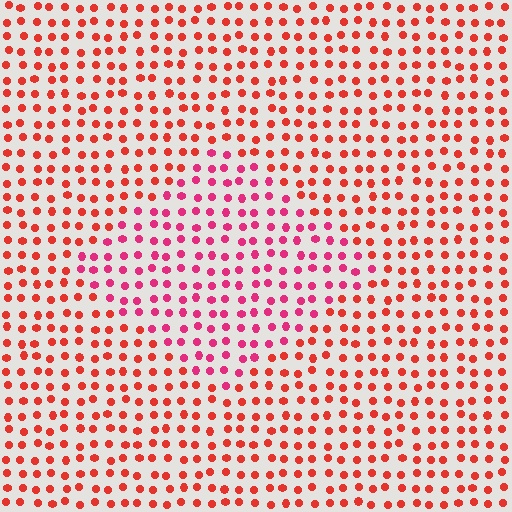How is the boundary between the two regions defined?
The boundary is defined purely by a slight shift in hue (about 30 degrees). Spacing, size, and orientation are identical on both sides.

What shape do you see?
I see a diamond.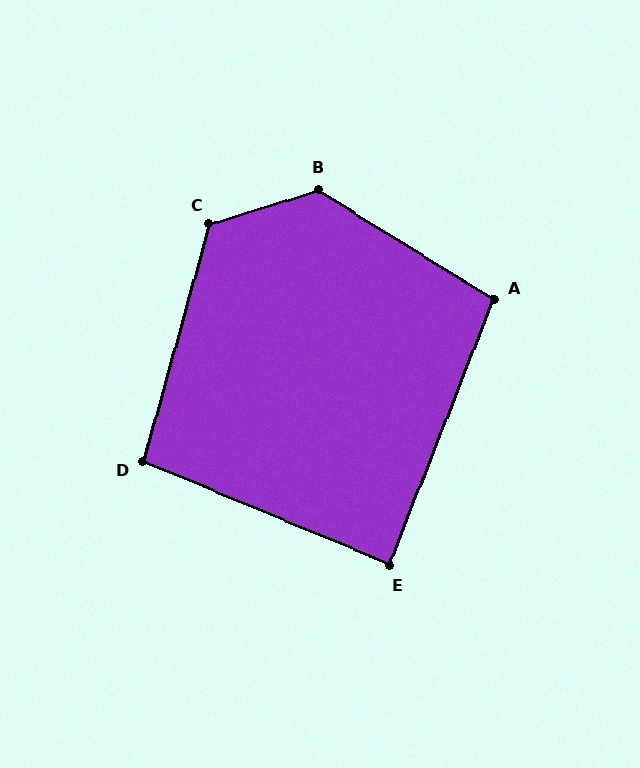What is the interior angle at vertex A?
Approximately 100 degrees (obtuse).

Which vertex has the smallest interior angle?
E, at approximately 89 degrees.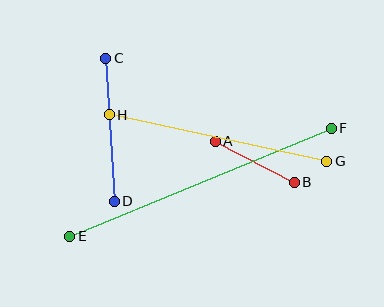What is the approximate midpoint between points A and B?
The midpoint is at approximately (255, 162) pixels.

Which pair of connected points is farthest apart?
Points E and F are farthest apart.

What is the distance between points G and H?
The distance is approximately 222 pixels.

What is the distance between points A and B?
The distance is approximately 89 pixels.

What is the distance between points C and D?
The distance is approximately 143 pixels.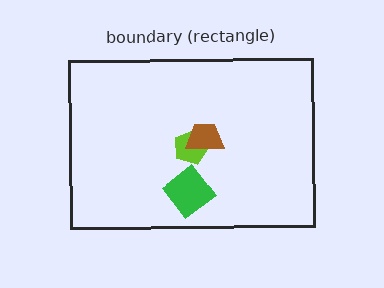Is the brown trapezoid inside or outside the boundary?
Inside.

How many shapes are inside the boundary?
3 inside, 0 outside.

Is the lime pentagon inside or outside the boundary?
Inside.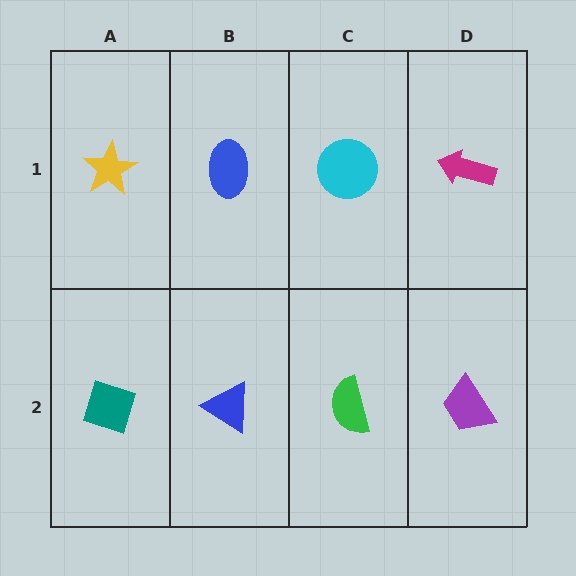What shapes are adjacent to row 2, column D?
A magenta arrow (row 1, column D), a green semicircle (row 2, column C).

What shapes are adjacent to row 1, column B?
A blue triangle (row 2, column B), a yellow star (row 1, column A), a cyan circle (row 1, column C).